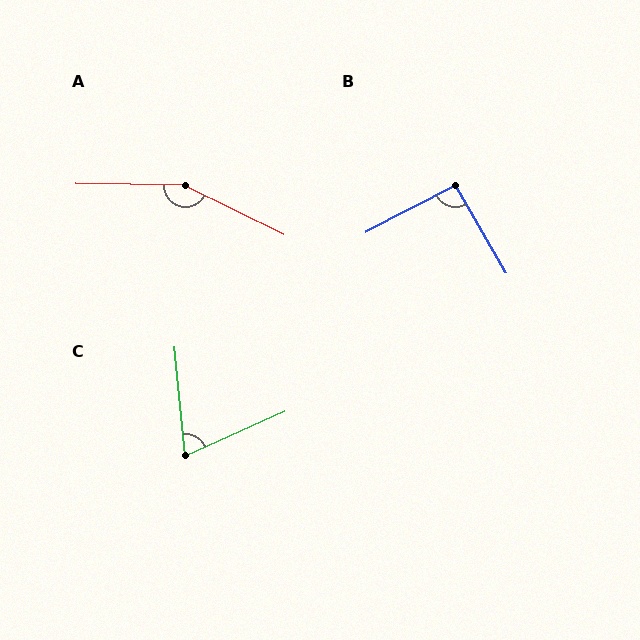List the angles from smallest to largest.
C (71°), B (93°), A (155°).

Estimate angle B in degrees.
Approximately 93 degrees.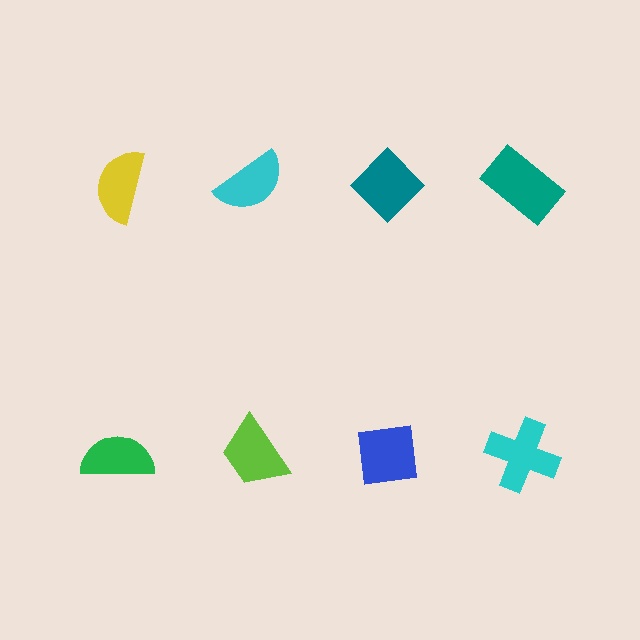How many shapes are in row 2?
4 shapes.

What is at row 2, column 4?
A cyan cross.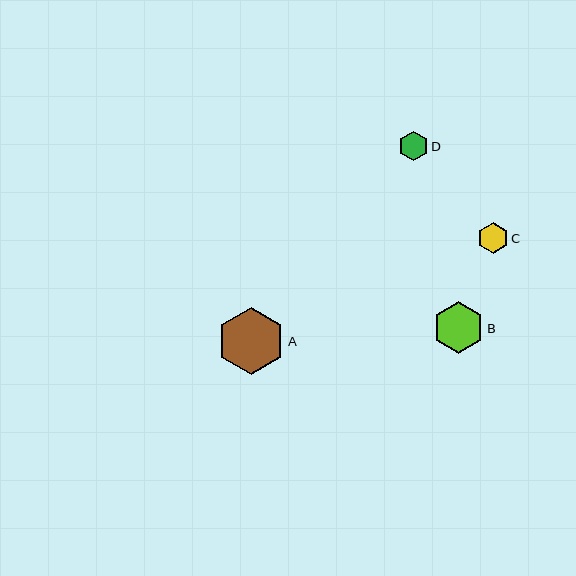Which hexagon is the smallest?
Hexagon D is the smallest with a size of approximately 29 pixels.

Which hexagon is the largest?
Hexagon A is the largest with a size of approximately 68 pixels.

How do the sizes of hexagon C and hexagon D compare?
Hexagon C and hexagon D are approximately the same size.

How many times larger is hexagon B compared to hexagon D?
Hexagon B is approximately 1.8 times the size of hexagon D.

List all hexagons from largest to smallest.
From largest to smallest: A, B, C, D.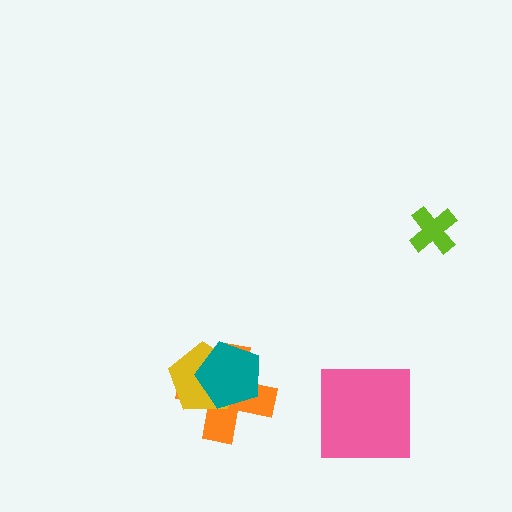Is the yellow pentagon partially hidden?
Yes, it is partially covered by another shape.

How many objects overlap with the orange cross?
2 objects overlap with the orange cross.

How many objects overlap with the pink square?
0 objects overlap with the pink square.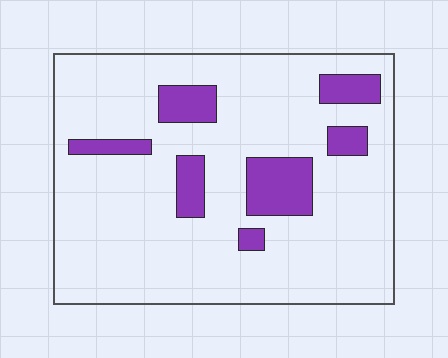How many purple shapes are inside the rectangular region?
7.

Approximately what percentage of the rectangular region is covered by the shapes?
Approximately 15%.